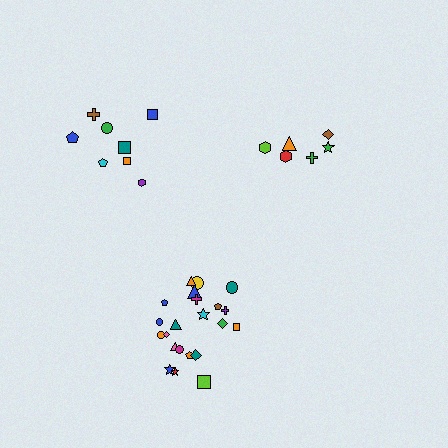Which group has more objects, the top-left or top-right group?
The top-left group.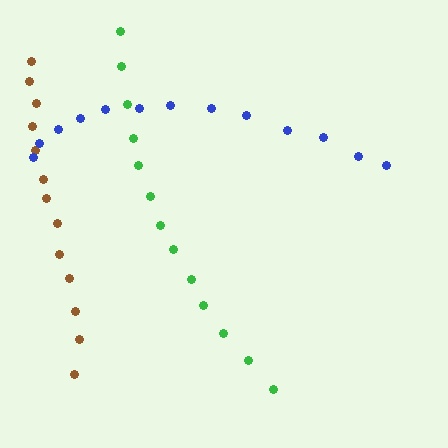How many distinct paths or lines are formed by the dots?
There are 3 distinct paths.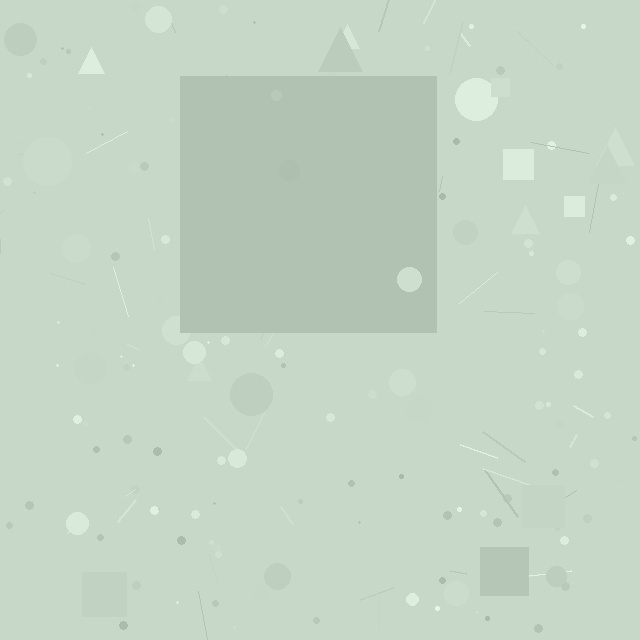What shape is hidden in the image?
A square is hidden in the image.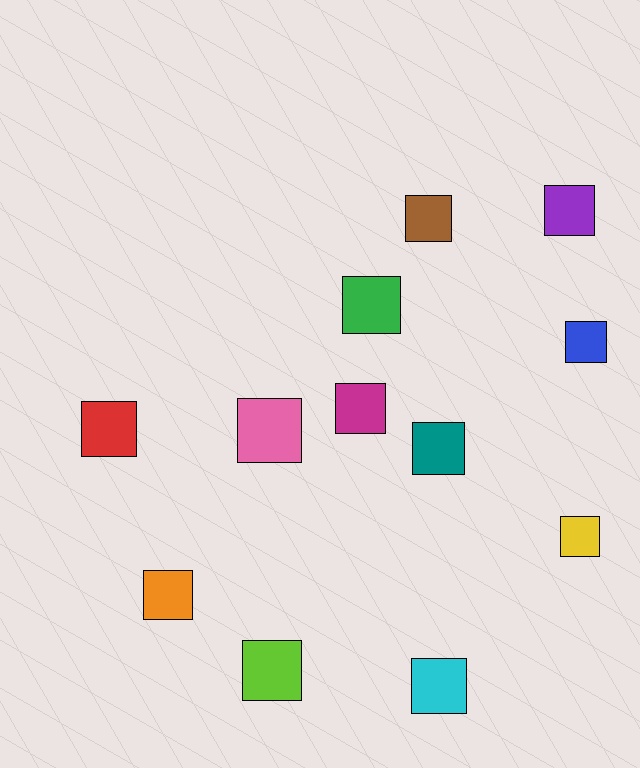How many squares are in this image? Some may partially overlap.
There are 12 squares.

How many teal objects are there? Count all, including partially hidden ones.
There is 1 teal object.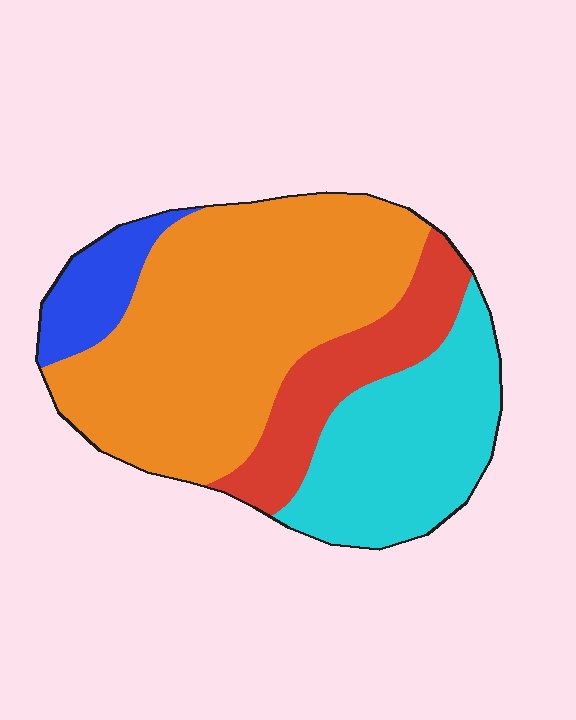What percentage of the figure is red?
Red covers roughly 15% of the figure.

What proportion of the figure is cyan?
Cyan takes up about one quarter (1/4) of the figure.